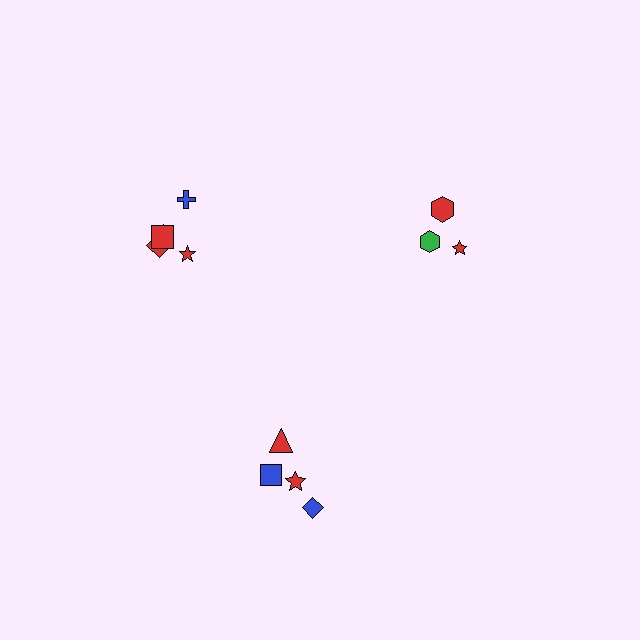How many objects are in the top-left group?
There are 5 objects.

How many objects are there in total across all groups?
There are 12 objects.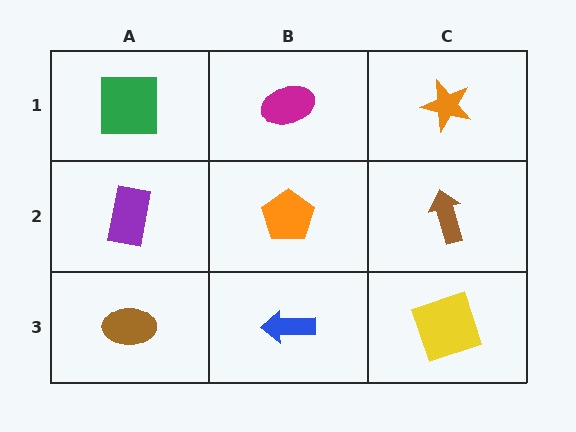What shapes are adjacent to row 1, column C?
A brown arrow (row 2, column C), a magenta ellipse (row 1, column B).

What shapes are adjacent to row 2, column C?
An orange star (row 1, column C), a yellow square (row 3, column C), an orange pentagon (row 2, column B).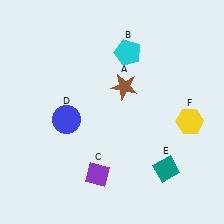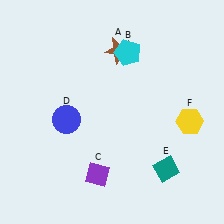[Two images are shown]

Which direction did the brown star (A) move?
The brown star (A) moved up.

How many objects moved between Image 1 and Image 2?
1 object moved between the two images.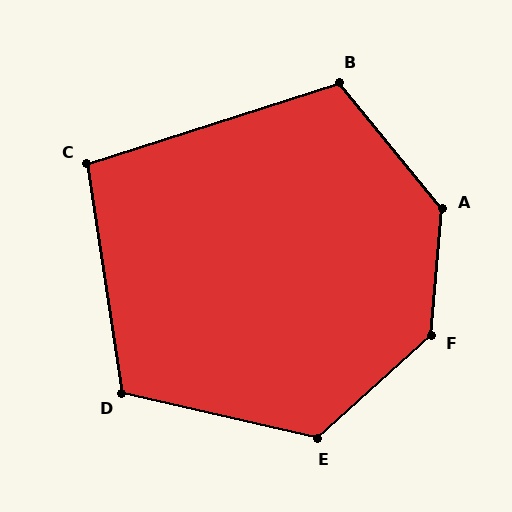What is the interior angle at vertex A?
Approximately 136 degrees (obtuse).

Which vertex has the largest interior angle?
F, at approximately 137 degrees.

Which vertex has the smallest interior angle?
C, at approximately 99 degrees.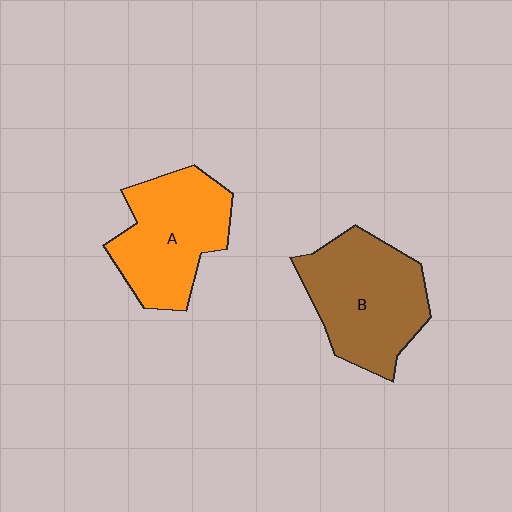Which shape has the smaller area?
Shape A (orange).